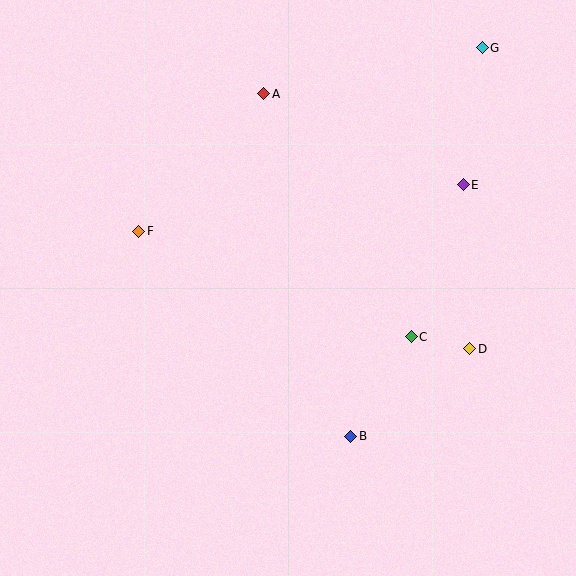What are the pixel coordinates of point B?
Point B is at (351, 436).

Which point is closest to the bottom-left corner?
Point F is closest to the bottom-left corner.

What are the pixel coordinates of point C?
Point C is at (411, 337).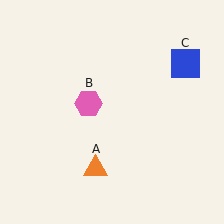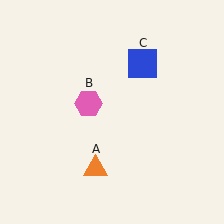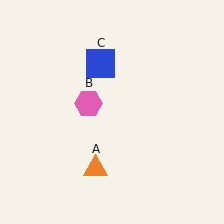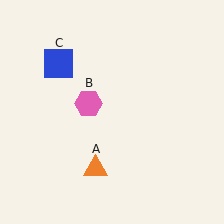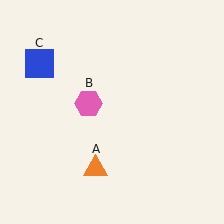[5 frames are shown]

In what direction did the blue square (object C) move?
The blue square (object C) moved left.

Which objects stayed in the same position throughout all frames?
Orange triangle (object A) and pink hexagon (object B) remained stationary.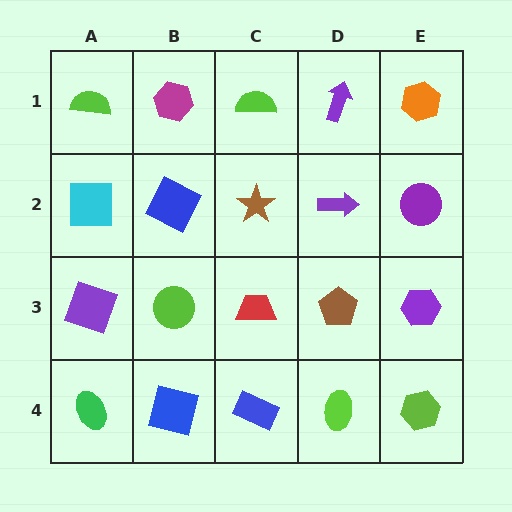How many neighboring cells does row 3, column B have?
4.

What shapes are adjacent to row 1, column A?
A cyan square (row 2, column A), a magenta hexagon (row 1, column B).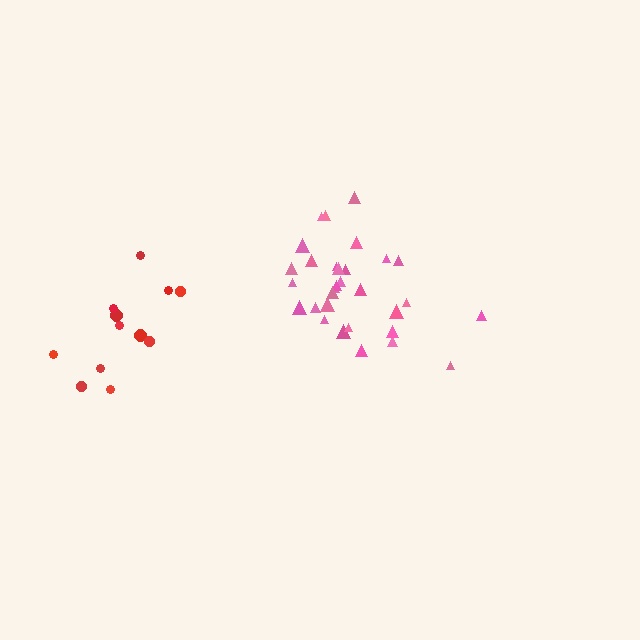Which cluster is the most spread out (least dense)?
Red.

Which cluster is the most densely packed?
Pink.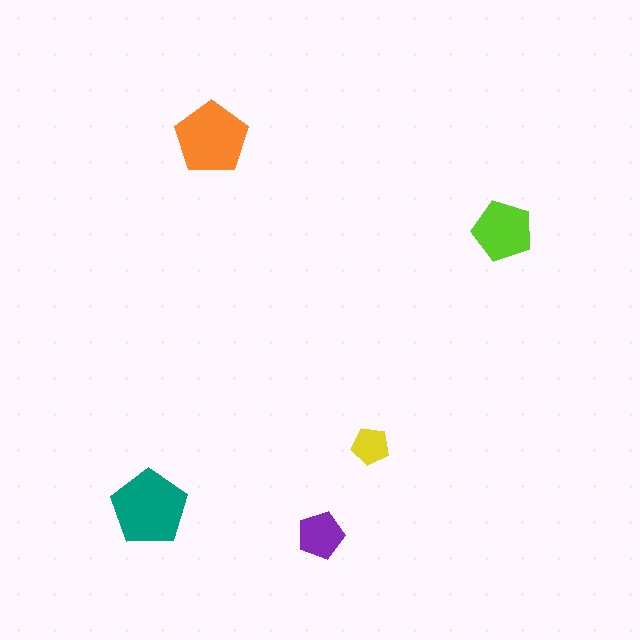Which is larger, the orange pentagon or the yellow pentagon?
The orange one.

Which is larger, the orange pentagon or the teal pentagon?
The teal one.